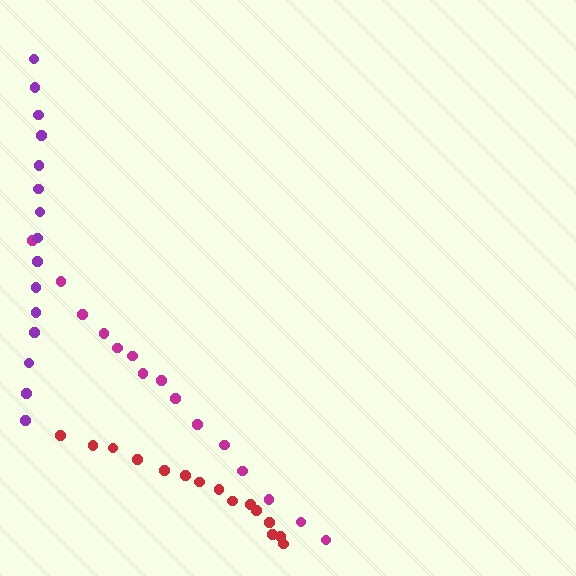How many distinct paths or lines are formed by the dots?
There are 3 distinct paths.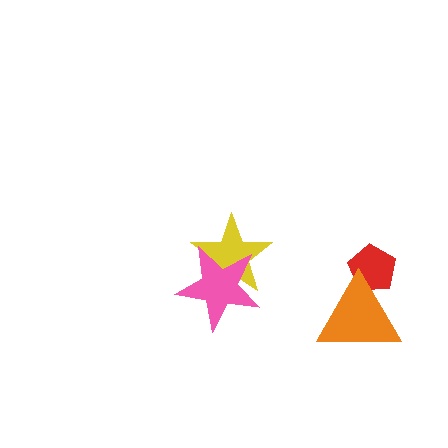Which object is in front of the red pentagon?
The orange triangle is in front of the red pentagon.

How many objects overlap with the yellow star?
1 object overlaps with the yellow star.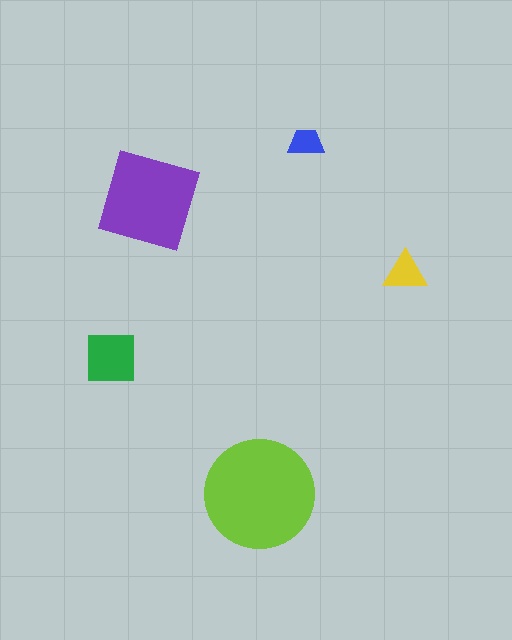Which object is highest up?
The blue trapezoid is topmost.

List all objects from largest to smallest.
The lime circle, the purple diamond, the green square, the yellow triangle, the blue trapezoid.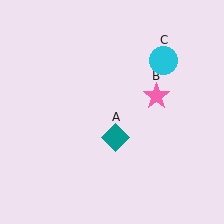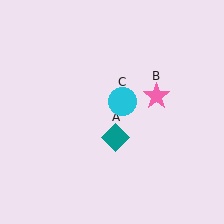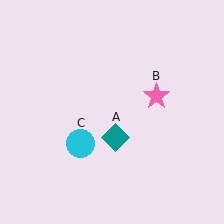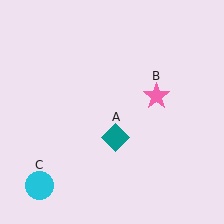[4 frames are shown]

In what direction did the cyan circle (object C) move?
The cyan circle (object C) moved down and to the left.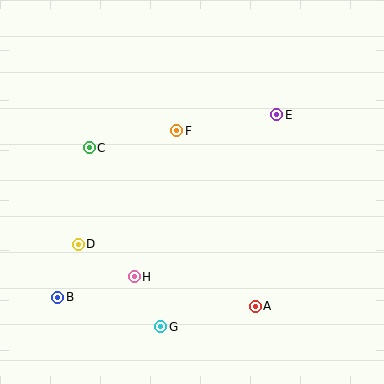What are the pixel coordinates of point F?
Point F is at (177, 131).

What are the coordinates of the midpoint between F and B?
The midpoint between F and B is at (117, 214).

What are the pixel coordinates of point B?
Point B is at (58, 297).